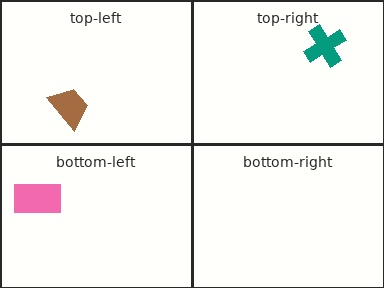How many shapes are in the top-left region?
1.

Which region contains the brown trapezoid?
The top-left region.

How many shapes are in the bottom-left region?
1.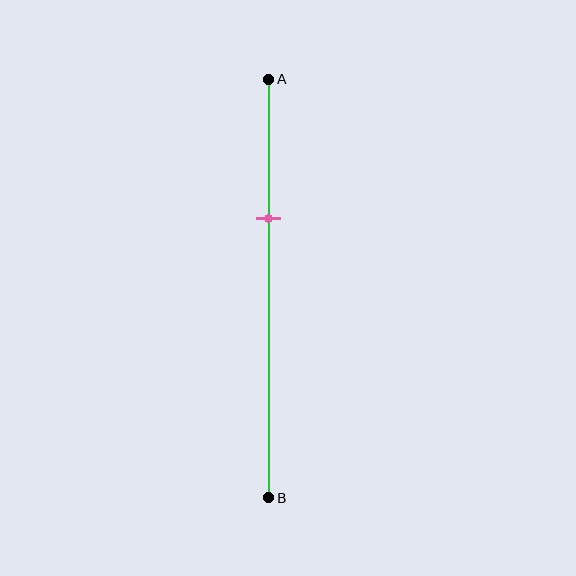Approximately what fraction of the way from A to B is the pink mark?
The pink mark is approximately 35% of the way from A to B.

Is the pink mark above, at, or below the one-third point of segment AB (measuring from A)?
The pink mark is approximately at the one-third point of segment AB.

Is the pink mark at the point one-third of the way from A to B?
Yes, the mark is approximately at the one-third point.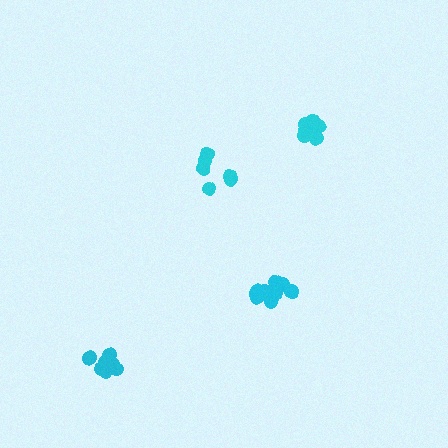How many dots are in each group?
Group 1: 6 dots, Group 2: 9 dots, Group 3: 9 dots, Group 4: 8 dots (32 total).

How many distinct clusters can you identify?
There are 4 distinct clusters.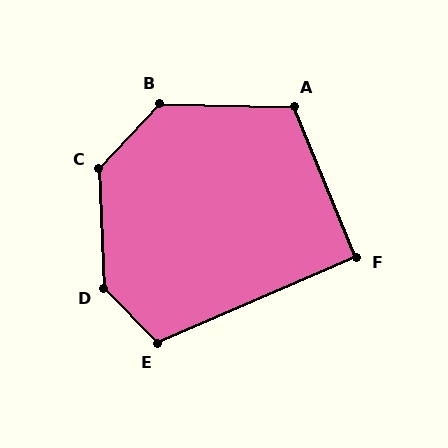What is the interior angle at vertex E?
Approximately 111 degrees (obtuse).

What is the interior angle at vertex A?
Approximately 114 degrees (obtuse).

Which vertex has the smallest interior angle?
F, at approximately 91 degrees.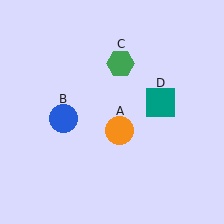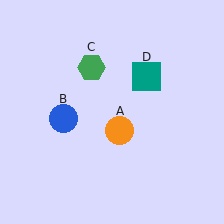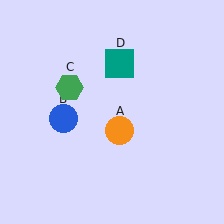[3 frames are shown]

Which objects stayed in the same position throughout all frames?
Orange circle (object A) and blue circle (object B) remained stationary.